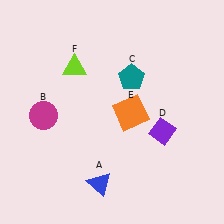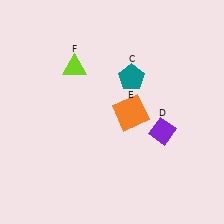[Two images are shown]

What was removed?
The blue triangle (A), the magenta circle (B) were removed in Image 2.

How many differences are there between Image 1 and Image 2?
There are 2 differences between the two images.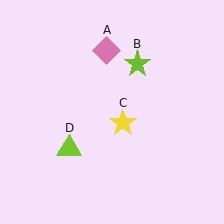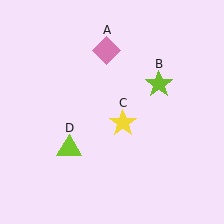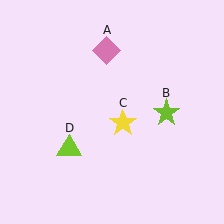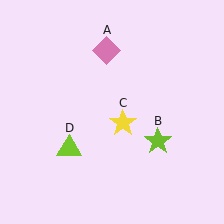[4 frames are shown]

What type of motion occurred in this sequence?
The lime star (object B) rotated clockwise around the center of the scene.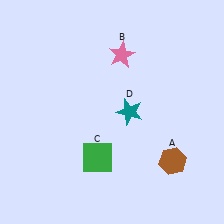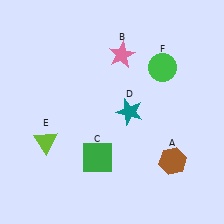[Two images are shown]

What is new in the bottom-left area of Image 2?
A lime triangle (E) was added in the bottom-left area of Image 2.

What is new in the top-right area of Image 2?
A green circle (F) was added in the top-right area of Image 2.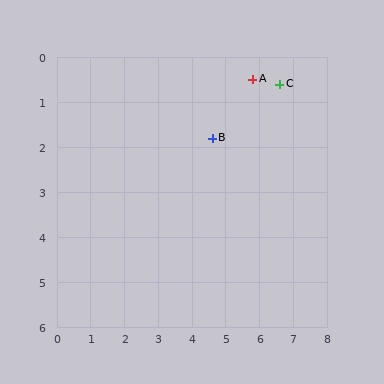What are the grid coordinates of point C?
Point C is at approximately (6.6, 0.6).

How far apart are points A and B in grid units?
Points A and B are about 1.8 grid units apart.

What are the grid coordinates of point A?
Point A is at approximately (5.8, 0.5).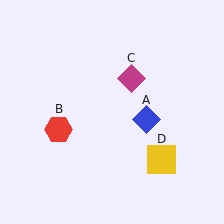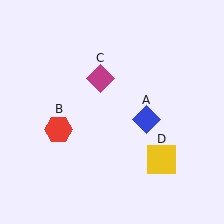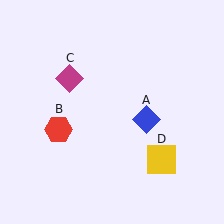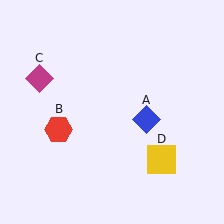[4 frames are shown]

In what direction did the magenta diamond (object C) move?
The magenta diamond (object C) moved left.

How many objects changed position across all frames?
1 object changed position: magenta diamond (object C).